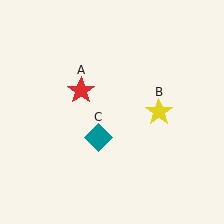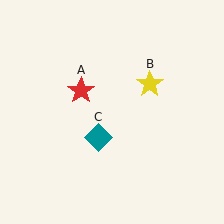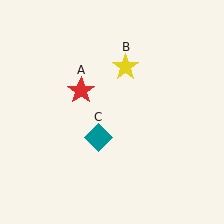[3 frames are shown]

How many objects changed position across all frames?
1 object changed position: yellow star (object B).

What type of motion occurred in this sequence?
The yellow star (object B) rotated counterclockwise around the center of the scene.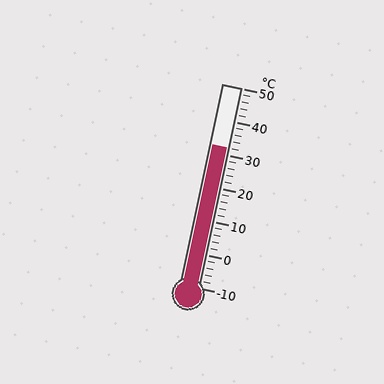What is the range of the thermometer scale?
The thermometer scale ranges from -10°C to 50°C.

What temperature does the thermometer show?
The thermometer shows approximately 32°C.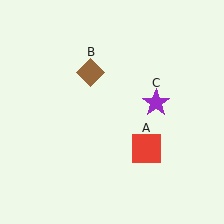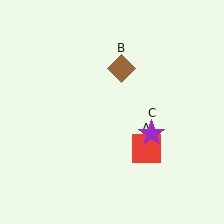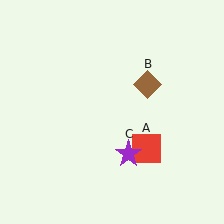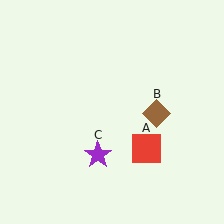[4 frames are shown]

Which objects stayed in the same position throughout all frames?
Red square (object A) remained stationary.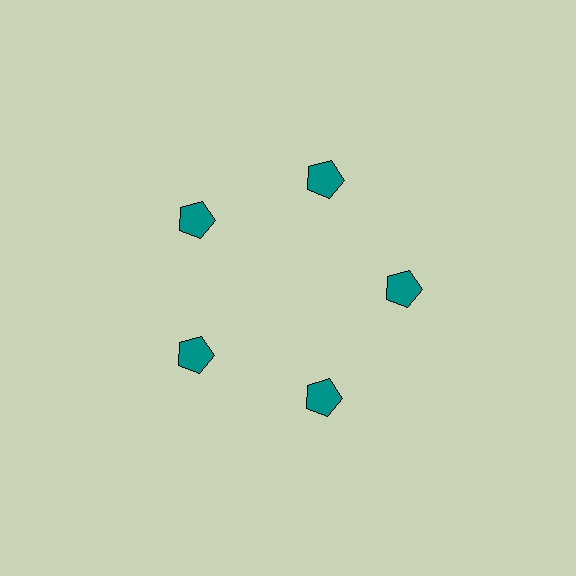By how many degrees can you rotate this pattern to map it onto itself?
The pattern maps onto itself every 72 degrees of rotation.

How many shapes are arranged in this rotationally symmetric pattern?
There are 5 shapes, arranged in 5 groups of 1.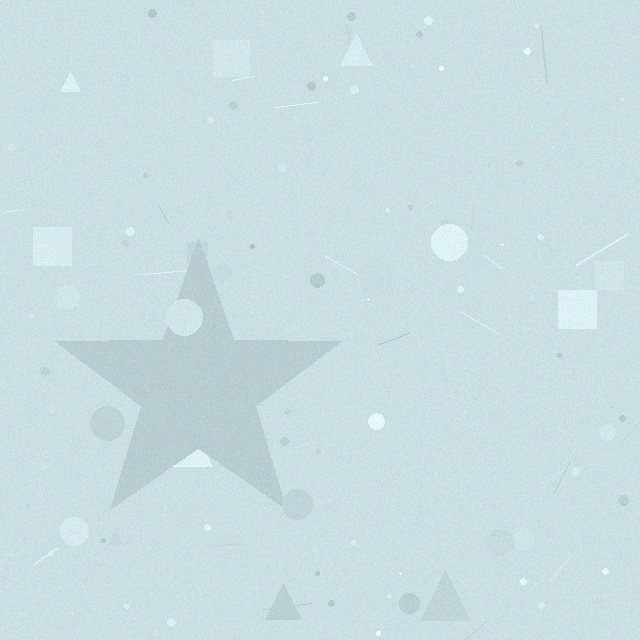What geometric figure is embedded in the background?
A star is embedded in the background.